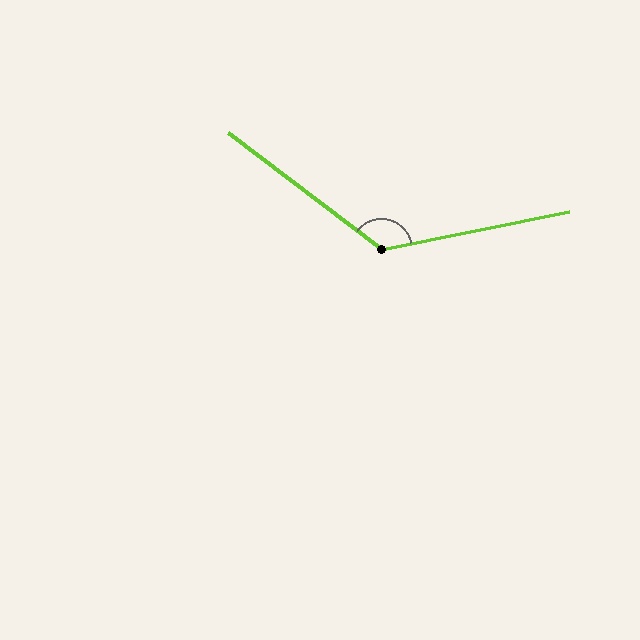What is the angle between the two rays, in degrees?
Approximately 131 degrees.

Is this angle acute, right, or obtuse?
It is obtuse.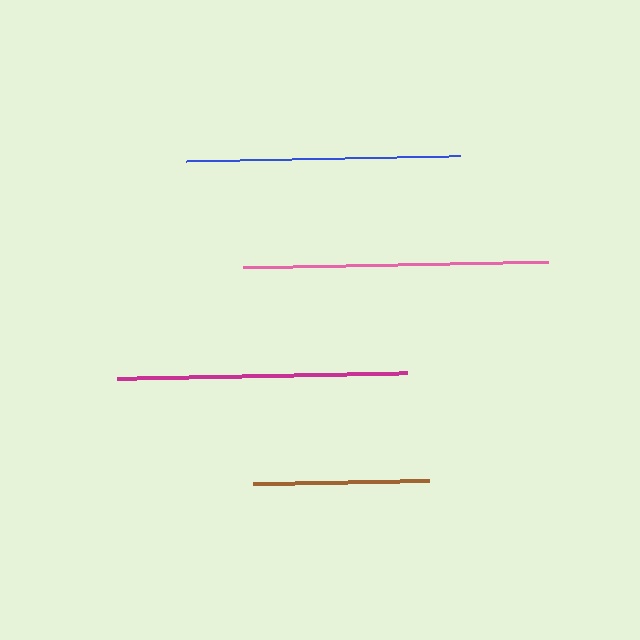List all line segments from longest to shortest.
From longest to shortest: pink, magenta, blue, brown.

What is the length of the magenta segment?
The magenta segment is approximately 291 pixels long.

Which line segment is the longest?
The pink line is the longest at approximately 305 pixels.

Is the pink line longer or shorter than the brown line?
The pink line is longer than the brown line.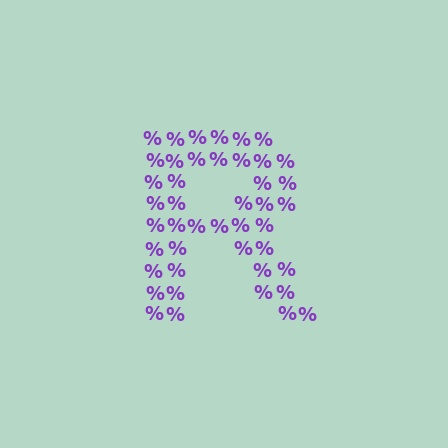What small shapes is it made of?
It is made of small percent signs.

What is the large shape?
The large shape is the letter R.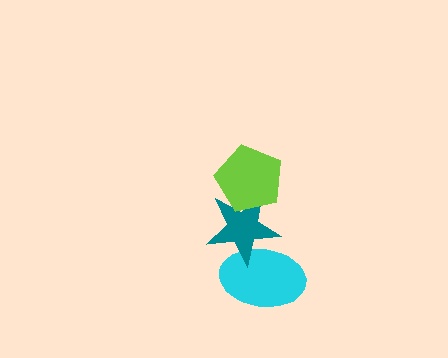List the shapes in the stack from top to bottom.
From top to bottom: the lime pentagon, the teal star, the cyan ellipse.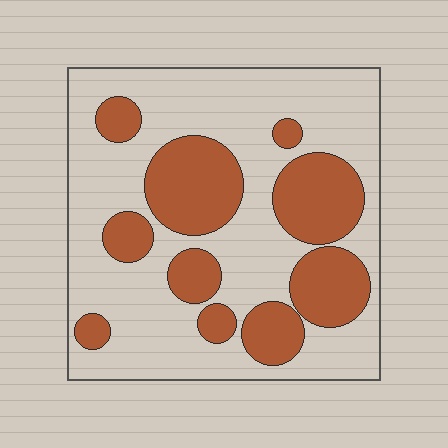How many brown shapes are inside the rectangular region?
10.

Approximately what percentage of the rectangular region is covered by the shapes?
Approximately 35%.